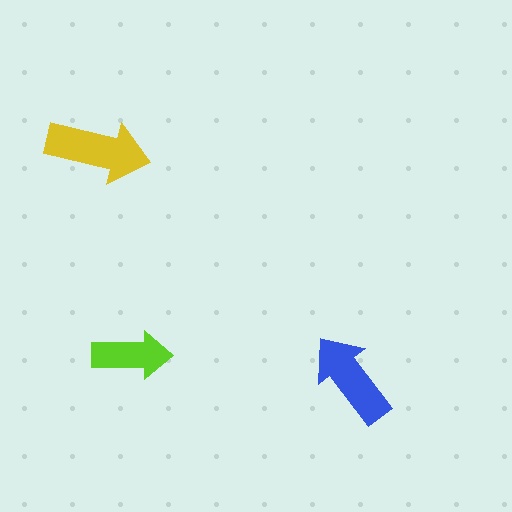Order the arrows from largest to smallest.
the yellow one, the blue one, the lime one.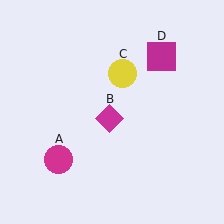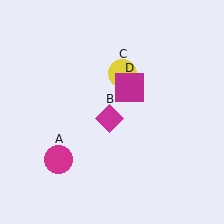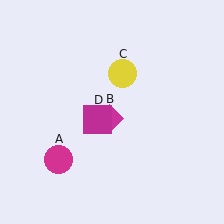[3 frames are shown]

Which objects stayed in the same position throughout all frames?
Magenta circle (object A) and magenta diamond (object B) and yellow circle (object C) remained stationary.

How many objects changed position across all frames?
1 object changed position: magenta square (object D).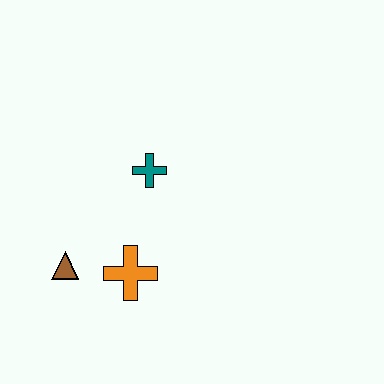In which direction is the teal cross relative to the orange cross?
The teal cross is above the orange cross.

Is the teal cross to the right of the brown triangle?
Yes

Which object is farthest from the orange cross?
The teal cross is farthest from the orange cross.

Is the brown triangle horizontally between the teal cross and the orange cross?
No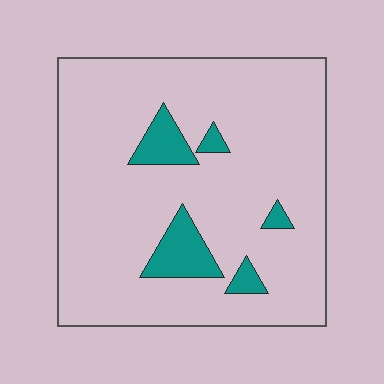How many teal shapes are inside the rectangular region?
5.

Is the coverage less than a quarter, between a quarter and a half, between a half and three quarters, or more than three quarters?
Less than a quarter.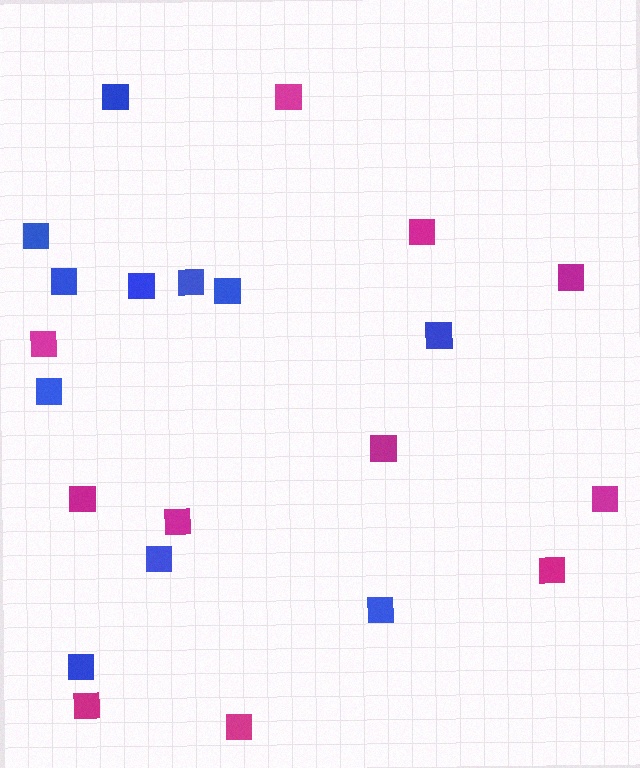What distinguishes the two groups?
There are 2 groups: one group of blue squares (11) and one group of magenta squares (11).